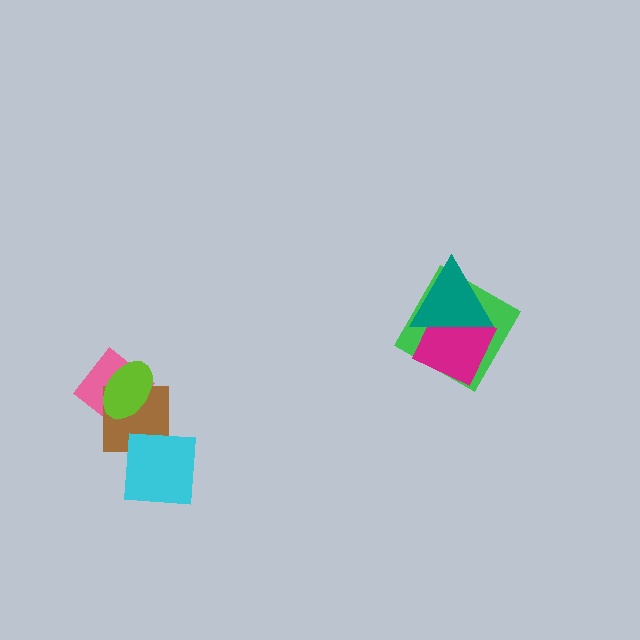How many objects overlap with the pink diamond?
2 objects overlap with the pink diamond.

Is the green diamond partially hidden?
Yes, it is partially covered by another shape.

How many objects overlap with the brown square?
3 objects overlap with the brown square.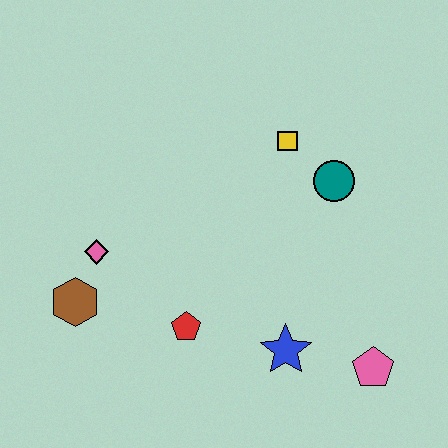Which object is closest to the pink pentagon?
The blue star is closest to the pink pentagon.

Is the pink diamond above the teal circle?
No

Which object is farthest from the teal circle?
The brown hexagon is farthest from the teal circle.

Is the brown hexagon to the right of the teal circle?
No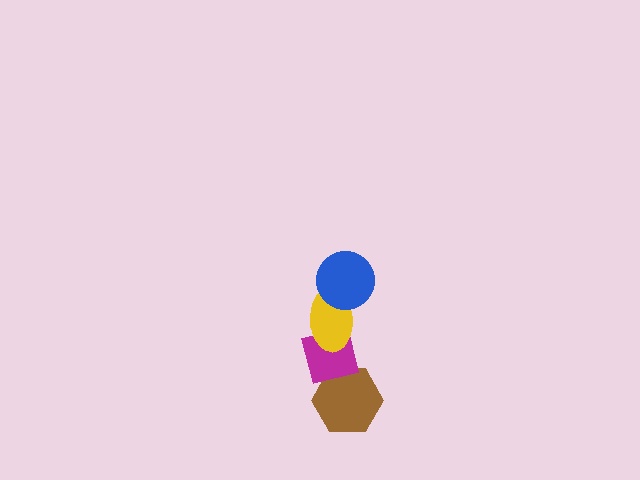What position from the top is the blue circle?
The blue circle is 1st from the top.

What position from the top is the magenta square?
The magenta square is 3rd from the top.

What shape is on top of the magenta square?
The yellow ellipse is on top of the magenta square.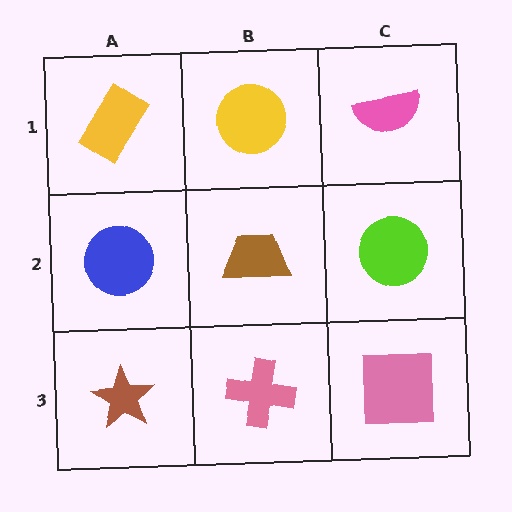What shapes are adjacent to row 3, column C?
A lime circle (row 2, column C), a pink cross (row 3, column B).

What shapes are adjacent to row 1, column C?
A lime circle (row 2, column C), a yellow circle (row 1, column B).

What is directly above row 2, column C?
A pink semicircle.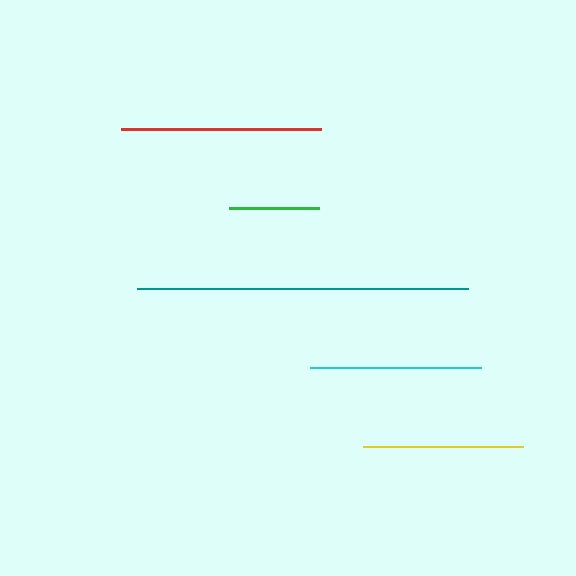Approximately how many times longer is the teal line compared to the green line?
The teal line is approximately 3.7 times the length of the green line.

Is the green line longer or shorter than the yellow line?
The yellow line is longer than the green line.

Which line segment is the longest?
The teal line is the longest at approximately 331 pixels.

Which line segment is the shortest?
The green line is the shortest at approximately 90 pixels.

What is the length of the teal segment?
The teal segment is approximately 331 pixels long.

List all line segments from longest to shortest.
From longest to shortest: teal, red, cyan, yellow, green.